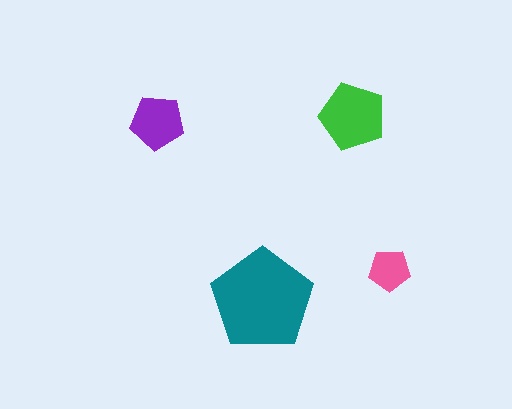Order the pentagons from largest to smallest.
the teal one, the green one, the purple one, the pink one.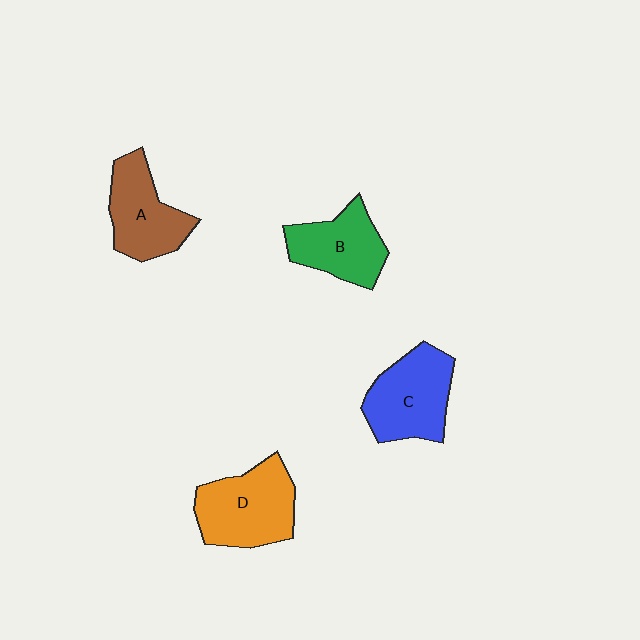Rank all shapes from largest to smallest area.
From largest to smallest: D (orange), C (blue), A (brown), B (green).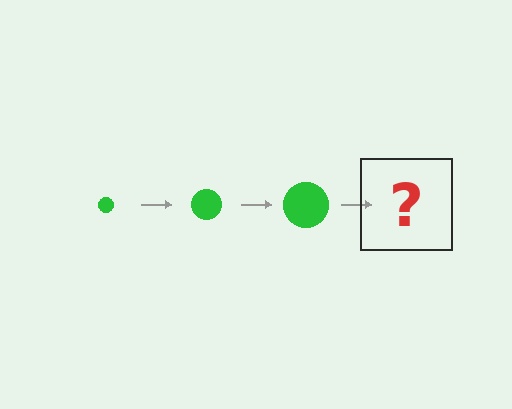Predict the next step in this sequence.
The next step is a green circle, larger than the previous one.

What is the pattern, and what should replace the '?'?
The pattern is that the circle gets progressively larger each step. The '?' should be a green circle, larger than the previous one.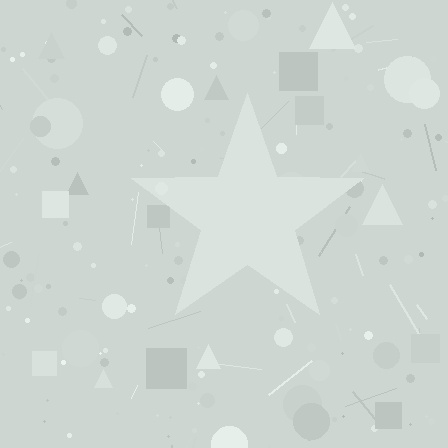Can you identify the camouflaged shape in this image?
The camouflaged shape is a star.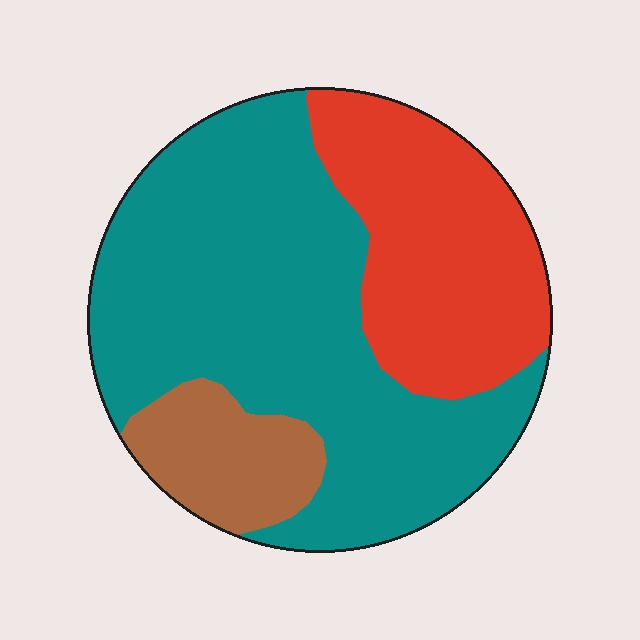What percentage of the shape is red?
Red takes up about one quarter (1/4) of the shape.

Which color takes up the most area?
Teal, at roughly 60%.